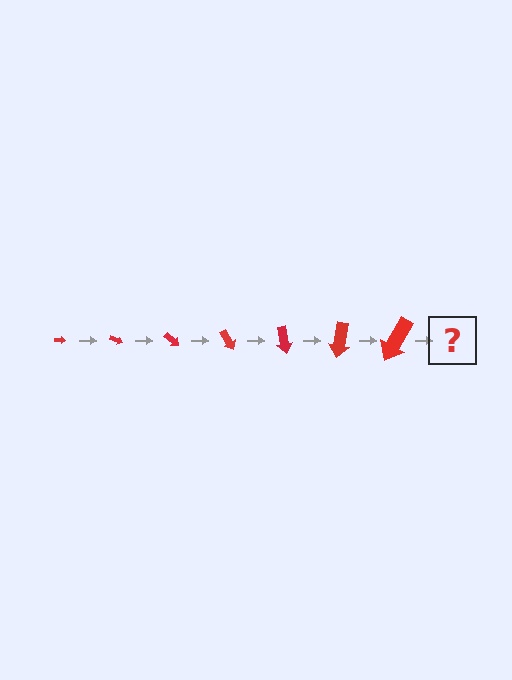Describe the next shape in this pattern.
It should be an arrow, larger than the previous one and rotated 140 degrees from the start.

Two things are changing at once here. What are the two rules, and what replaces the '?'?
The two rules are that the arrow grows larger each step and it rotates 20 degrees each step. The '?' should be an arrow, larger than the previous one and rotated 140 degrees from the start.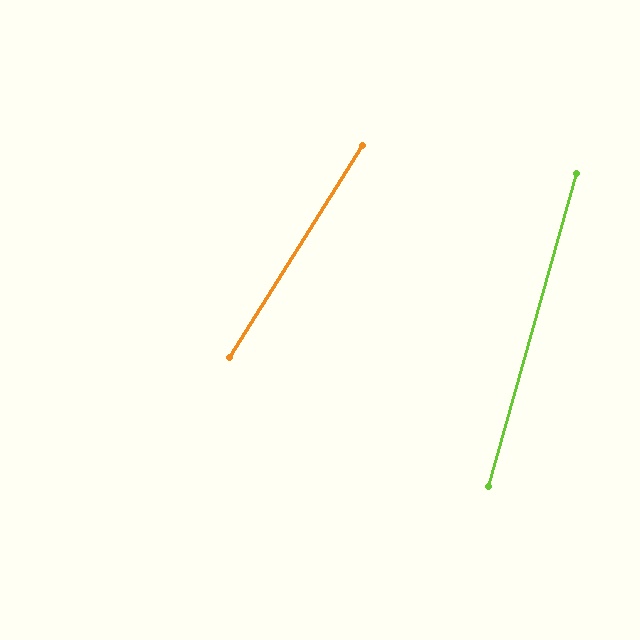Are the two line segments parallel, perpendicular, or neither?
Neither parallel nor perpendicular — they differ by about 16°.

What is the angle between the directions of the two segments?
Approximately 16 degrees.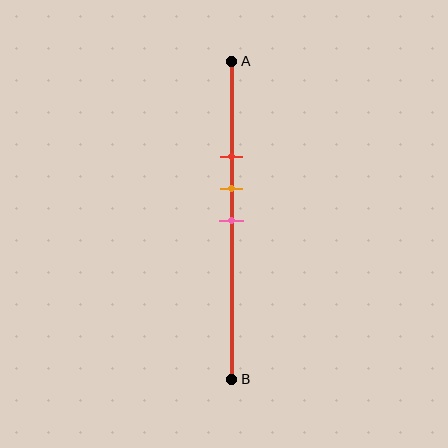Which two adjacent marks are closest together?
The orange and pink marks are the closest adjacent pair.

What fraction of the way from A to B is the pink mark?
The pink mark is approximately 50% (0.5) of the way from A to B.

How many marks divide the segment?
There are 3 marks dividing the segment.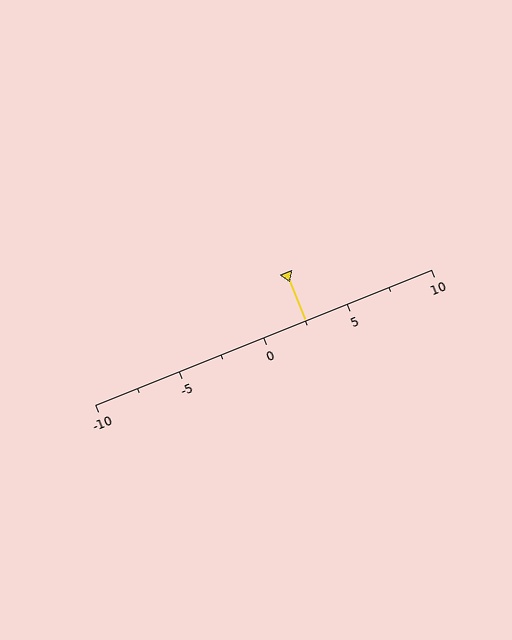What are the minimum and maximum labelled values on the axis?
The axis runs from -10 to 10.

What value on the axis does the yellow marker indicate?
The marker indicates approximately 2.5.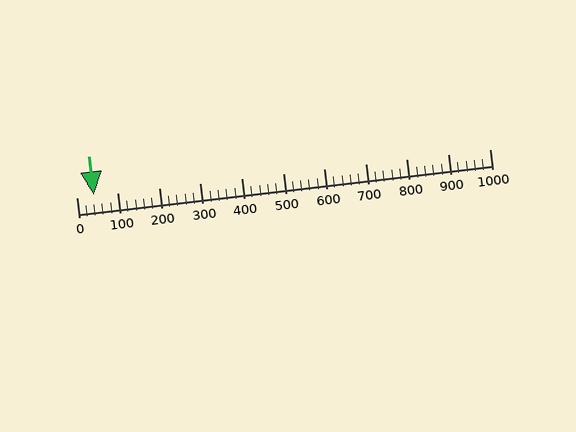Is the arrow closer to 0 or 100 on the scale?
The arrow is closer to 0.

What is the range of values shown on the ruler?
The ruler shows values from 0 to 1000.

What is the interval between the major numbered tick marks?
The major tick marks are spaced 100 units apart.